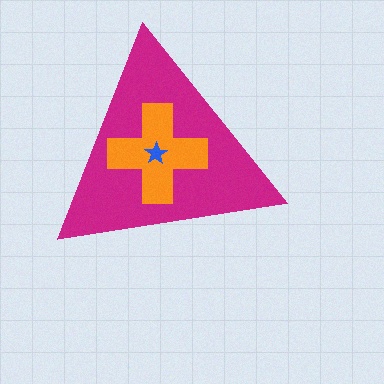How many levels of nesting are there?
3.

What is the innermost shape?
The blue star.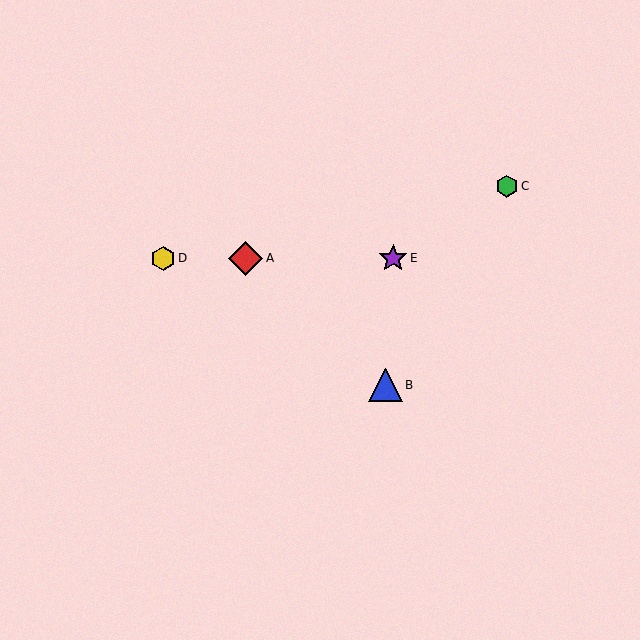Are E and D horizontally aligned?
Yes, both are at y≈258.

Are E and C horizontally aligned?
No, E is at y≈258 and C is at y≈186.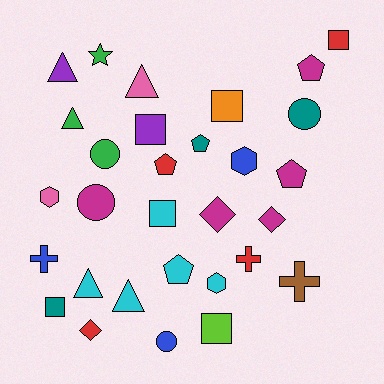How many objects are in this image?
There are 30 objects.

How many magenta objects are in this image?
There are 5 magenta objects.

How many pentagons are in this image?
There are 5 pentagons.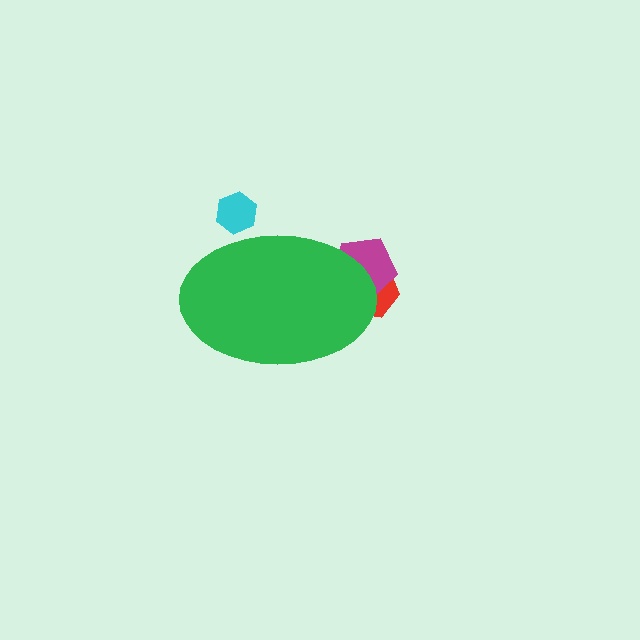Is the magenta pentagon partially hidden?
Yes, the magenta pentagon is partially hidden behind the green ellipse.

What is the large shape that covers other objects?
A green ellipse.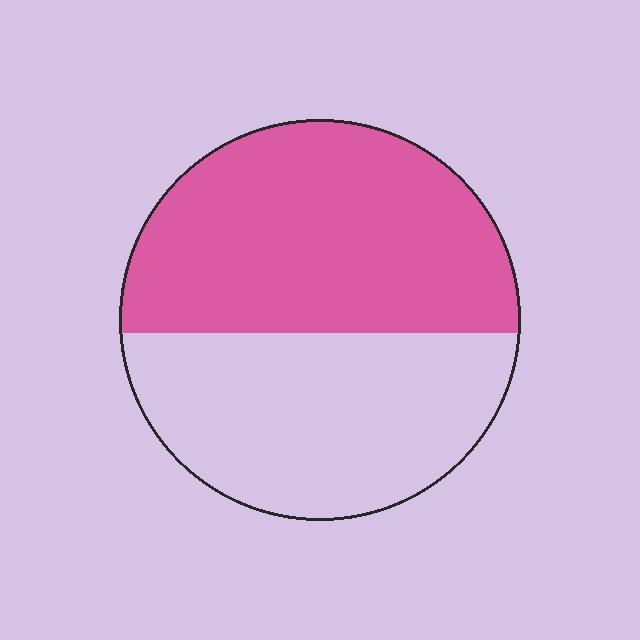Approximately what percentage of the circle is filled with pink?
Approximately 55%.